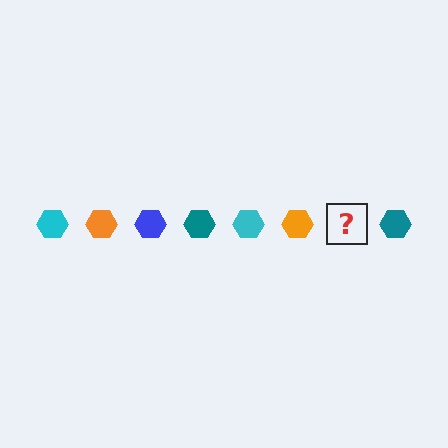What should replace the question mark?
The question mark should be replaced with a blue hexagon.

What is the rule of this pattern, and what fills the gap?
The rule is that the pattern cycles through cyan, orange, blue, teal hexagons. The gap should be filled with a blue hexagon.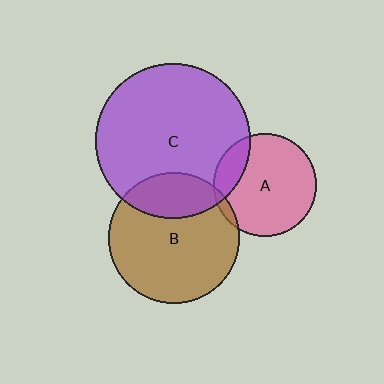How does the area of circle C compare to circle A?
Approximately 2.3 times.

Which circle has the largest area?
Circle C (purple).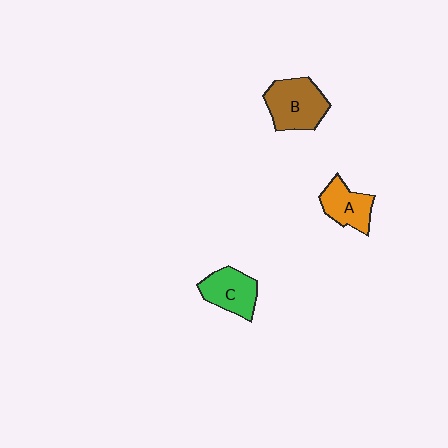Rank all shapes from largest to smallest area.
From largest to smallest: B (brown), C (green), A (orange).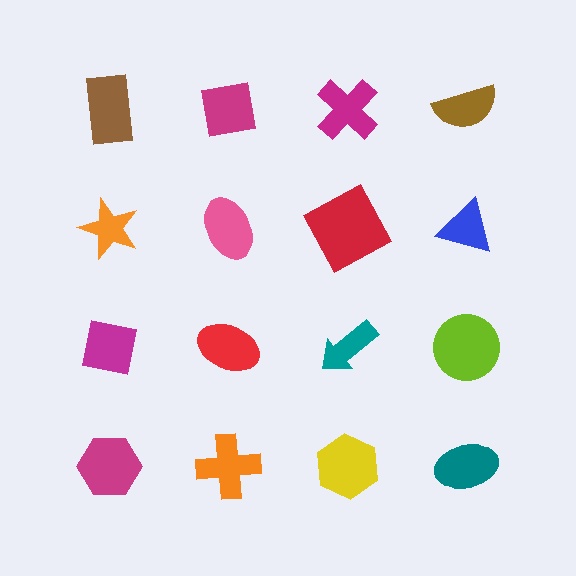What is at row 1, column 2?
A magenta square.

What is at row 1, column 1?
A brown rectangle.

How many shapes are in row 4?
4 shapes.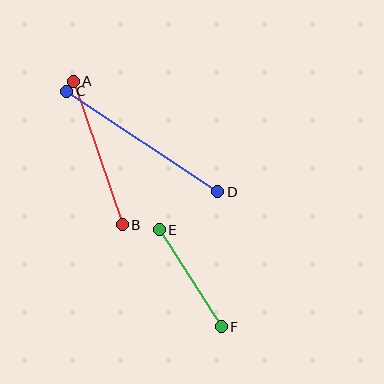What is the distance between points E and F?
The distance is approximately 115 pixels.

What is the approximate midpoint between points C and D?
The midpoint is at approximately (142, 141) pixels.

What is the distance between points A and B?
The distance is approximately 152 pixels.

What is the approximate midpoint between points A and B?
The midpoint is at approximately (98, 153) pixels.